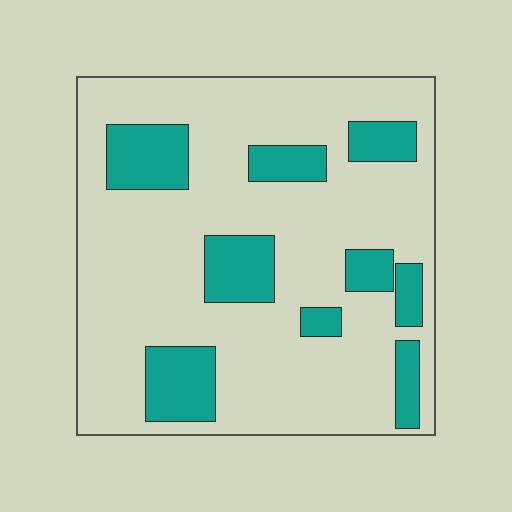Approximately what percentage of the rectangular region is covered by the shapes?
Approximately 20%.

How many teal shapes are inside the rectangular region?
9.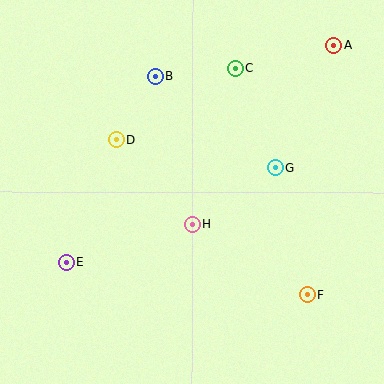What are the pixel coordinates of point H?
Point H is at (192, 224).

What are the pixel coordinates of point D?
Point D is at (116, 140).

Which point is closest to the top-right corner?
Point A is closest to the top-right corner.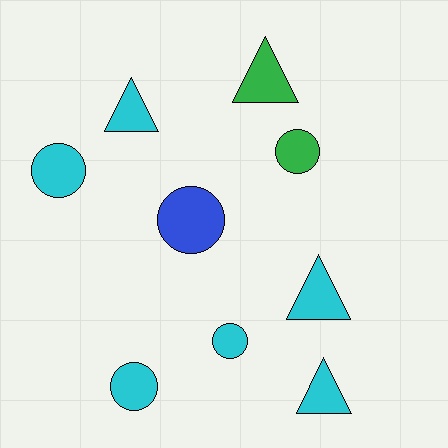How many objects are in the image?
There are 9 objects.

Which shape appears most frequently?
Circle, with 5 objects.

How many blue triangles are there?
There are no blue triangles.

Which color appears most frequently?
Cyan, with 6 objects.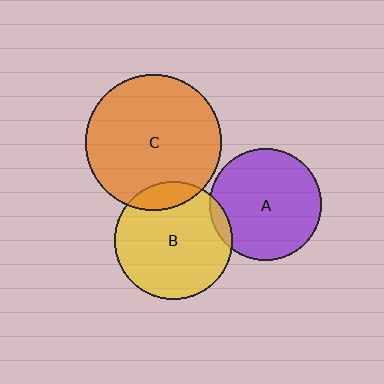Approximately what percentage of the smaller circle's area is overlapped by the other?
Approximately 15%.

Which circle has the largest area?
Circle C (orange).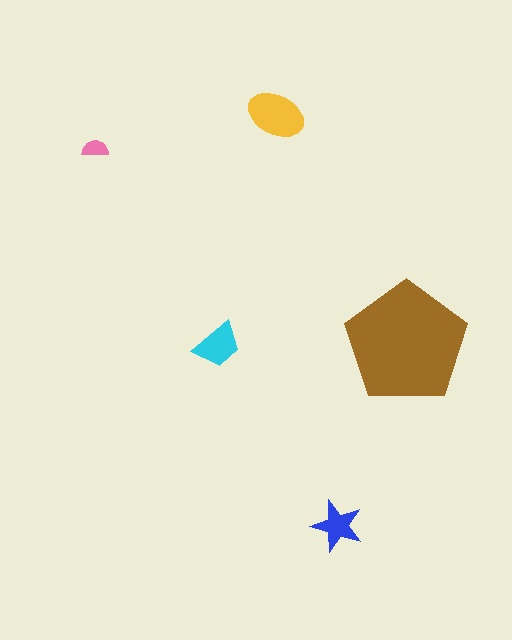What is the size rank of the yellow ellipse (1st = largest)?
2nd.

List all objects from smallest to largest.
The pink semicircle, the blue star, the cyan trapezoid, the yellow ellipse, the brown pentagon.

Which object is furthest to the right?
The brown pentagon is rightmost.